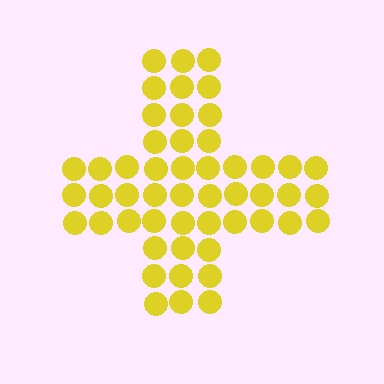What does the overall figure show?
The overall figure shows a cross.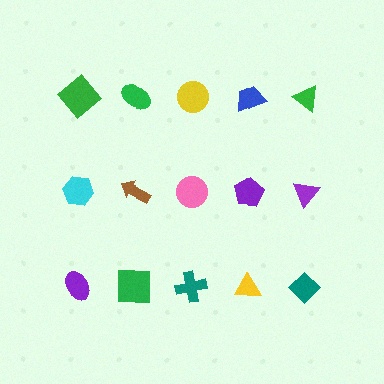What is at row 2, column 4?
A purple pentagon.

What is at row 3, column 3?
A teal cross.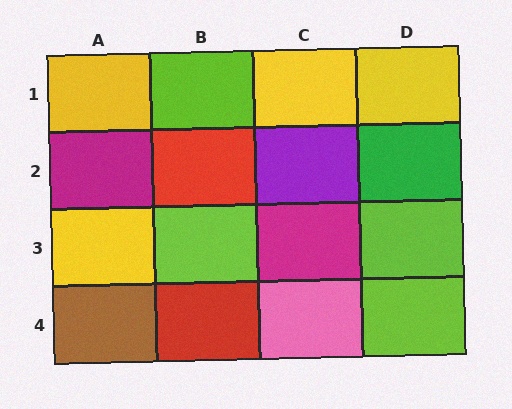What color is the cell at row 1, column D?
Yellow.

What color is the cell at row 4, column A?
Brown.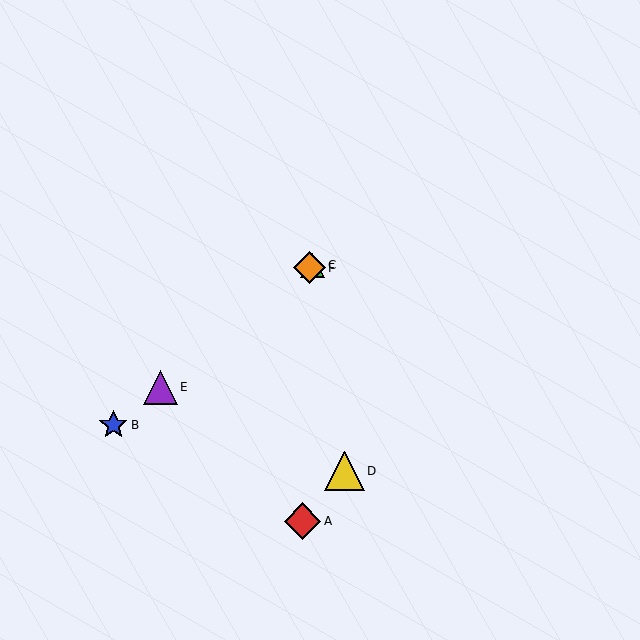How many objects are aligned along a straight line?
4 objects (B, C, E, F) are aligned along a straight line.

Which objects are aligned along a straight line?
Objects B, C, E, F are aligned along a straight line.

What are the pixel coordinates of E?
Object E is at (160, 387).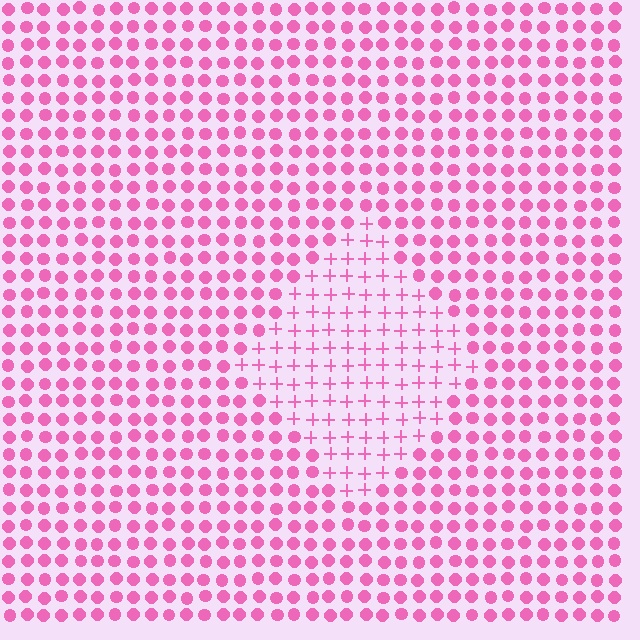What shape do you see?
I see a diamond.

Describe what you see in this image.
The image is filled with small pink elements arranged in a uniform grid. A diamond-shaped region contains plus signs, while the surrounding area contains circles. The boundary is defined purely by the change in element shape.